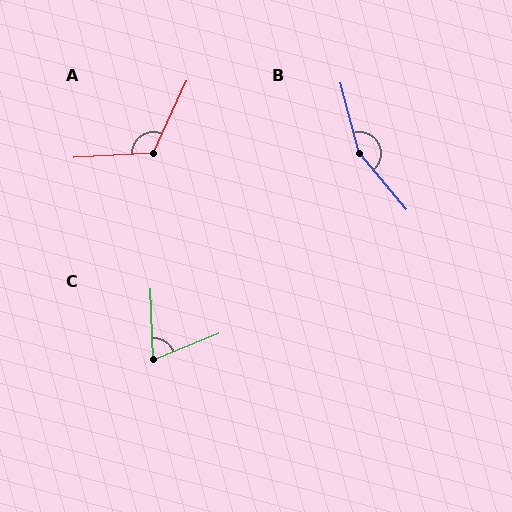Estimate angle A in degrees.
Approximately 118 degrees.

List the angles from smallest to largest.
C (70°), A (118°), B (154°).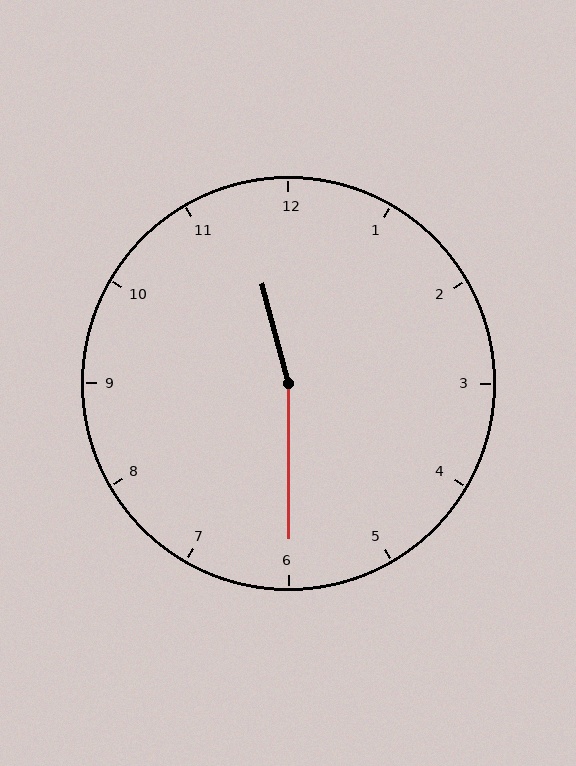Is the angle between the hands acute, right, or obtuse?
It is obtuse.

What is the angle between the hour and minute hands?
Approximately 165 degrees.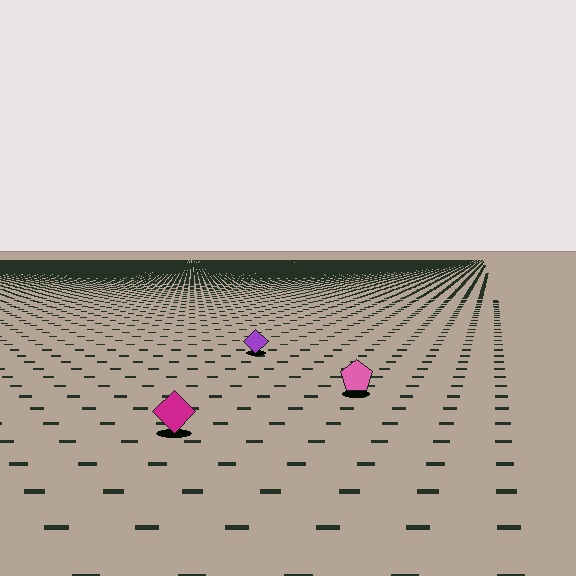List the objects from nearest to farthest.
From nearest to farthest: the magenta diamond, the pink pentagon, the purple diamond.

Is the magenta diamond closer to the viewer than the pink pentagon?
Yes. The magenta diamond is closer — you can tell from the texture gradient: the ground texture is coarser near it.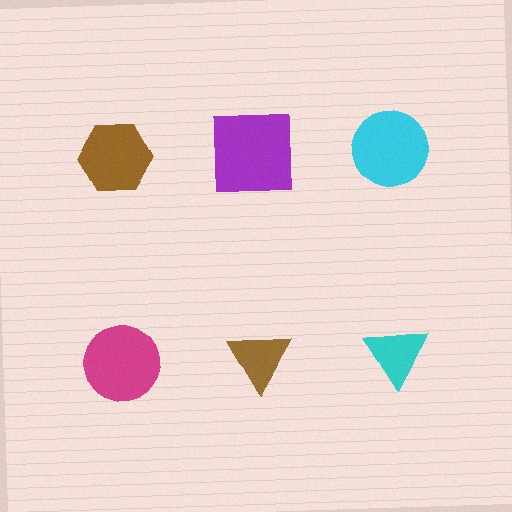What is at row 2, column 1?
A magenta circle.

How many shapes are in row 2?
3 shapes.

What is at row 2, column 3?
A cyan triangle.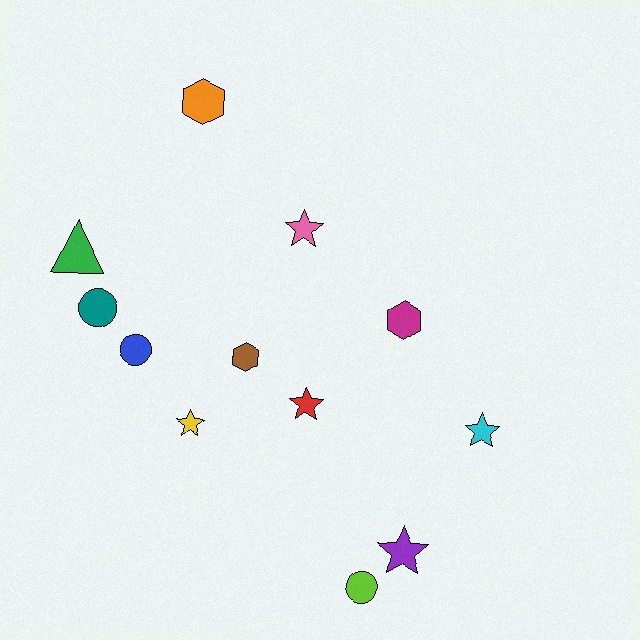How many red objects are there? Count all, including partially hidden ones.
There is 1 red object.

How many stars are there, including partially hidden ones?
There are 5 stars.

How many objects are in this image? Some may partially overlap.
There are 12 objects.